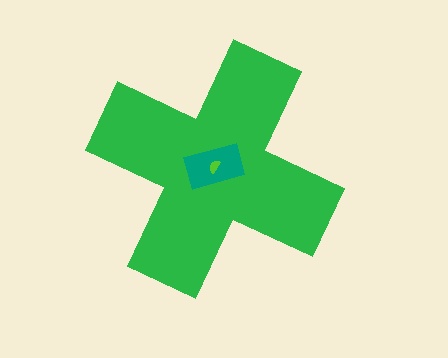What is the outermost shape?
The green cross.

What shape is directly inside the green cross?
The teal rectangle.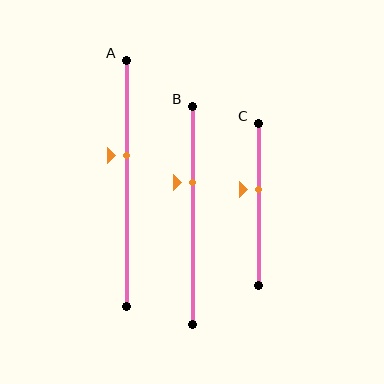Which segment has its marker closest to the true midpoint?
Segment C has its marker closest to the true midpoint.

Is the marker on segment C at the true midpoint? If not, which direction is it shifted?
No, the marker on segment C is shifted upward by about 10% of the segment length.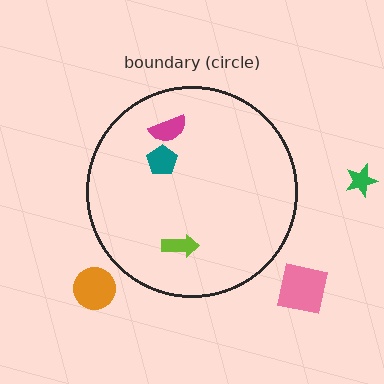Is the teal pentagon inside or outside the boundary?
Inside.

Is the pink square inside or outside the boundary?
Outside.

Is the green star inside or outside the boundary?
Outside.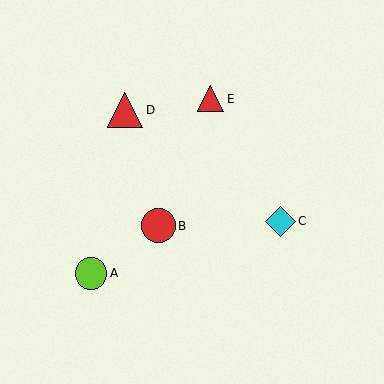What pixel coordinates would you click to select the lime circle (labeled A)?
Click at (91, 273) to select the lime circle A.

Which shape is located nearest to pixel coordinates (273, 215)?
The cyan diamond (labeled C) at (280, 221) is nearest to that location.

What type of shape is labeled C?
Shape C is a cyan diamond.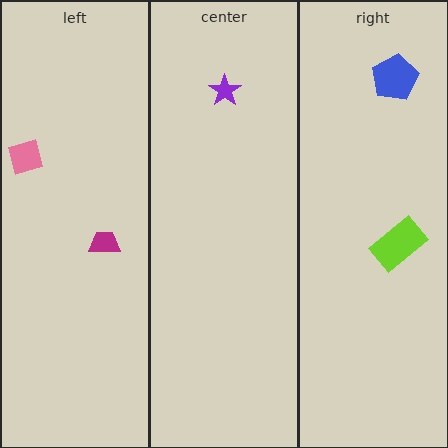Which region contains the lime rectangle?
The right region.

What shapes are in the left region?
The pink diamond, the magenta trapezoid.